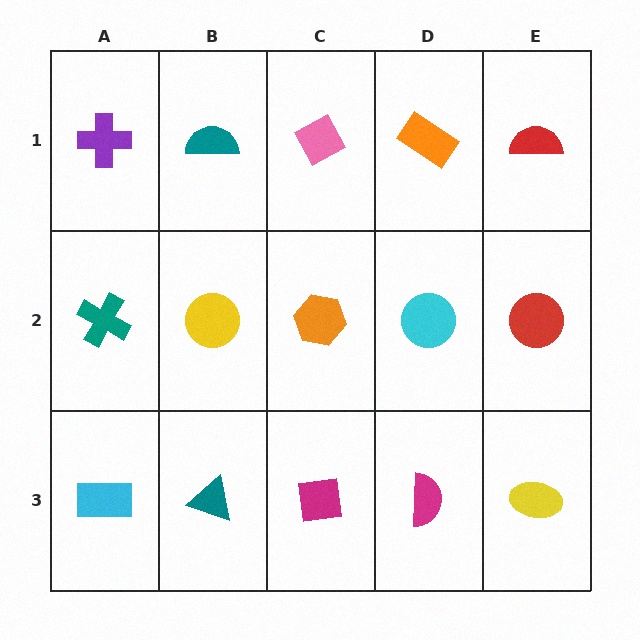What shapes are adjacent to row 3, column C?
An orange hexagon (row 2, column C), a teal triangle (row 3, column B), a magenta semicircle (row 3, column D).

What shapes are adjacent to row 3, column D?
A cyan circle (row 2, column D), a magenta square (row 3, column C), a yellow ellipse (row 3, column E).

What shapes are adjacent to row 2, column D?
An orange rectangle (row 1, column D), a magenta semicircle (row 3, column D), an orange hexagon (row 2, column C), a red circle (row 2, column E).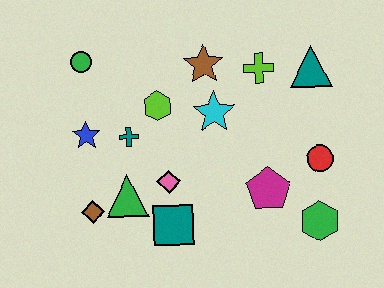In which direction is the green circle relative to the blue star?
The green circle is above the blue star.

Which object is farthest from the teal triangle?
The brown diamond is farthest from the teal triangle.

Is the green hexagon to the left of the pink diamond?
No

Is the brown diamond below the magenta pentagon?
Yes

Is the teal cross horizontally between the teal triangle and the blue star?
Yes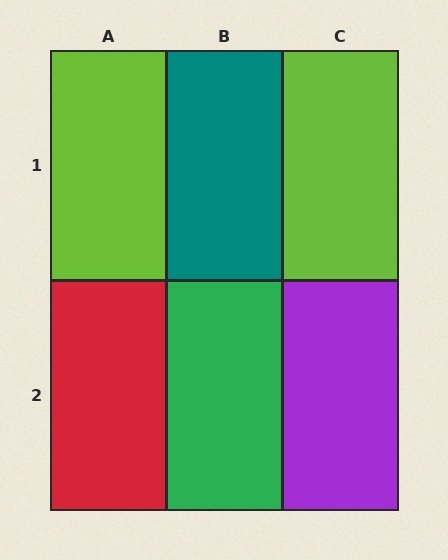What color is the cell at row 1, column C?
Lime.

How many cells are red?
1 cell is red.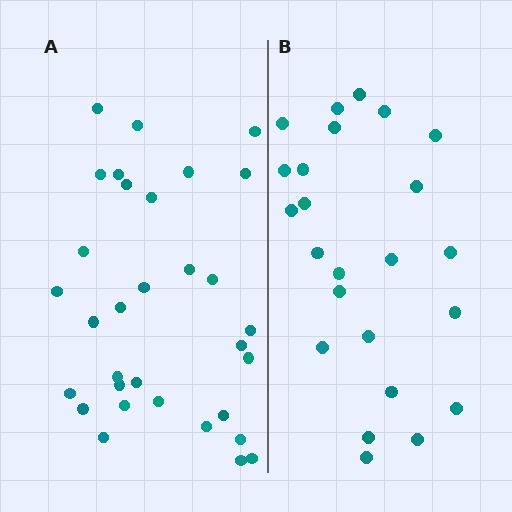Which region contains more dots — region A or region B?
Region A (the left region) has more dots.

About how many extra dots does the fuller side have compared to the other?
Region A has roughly 8 or so more dots than region B.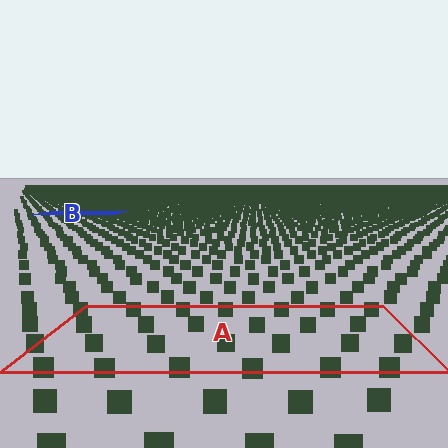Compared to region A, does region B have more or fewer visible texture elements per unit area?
Region B has more texture elements per unit area — they are packed more densely because it is farther away.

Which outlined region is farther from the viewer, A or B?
Region B is farther from the viewer — the texture elements inside it appear smaller and more densely packed.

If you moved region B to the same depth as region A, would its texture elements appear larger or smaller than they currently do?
They would appear larger. At a closer depth, the same texture elements are projected at a bigger on-screen size.